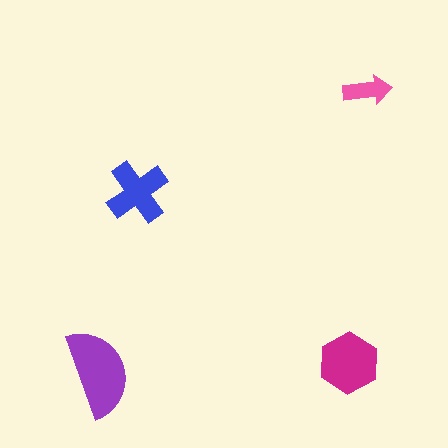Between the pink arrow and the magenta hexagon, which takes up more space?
The magenta hexagon.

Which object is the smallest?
The pink arrow.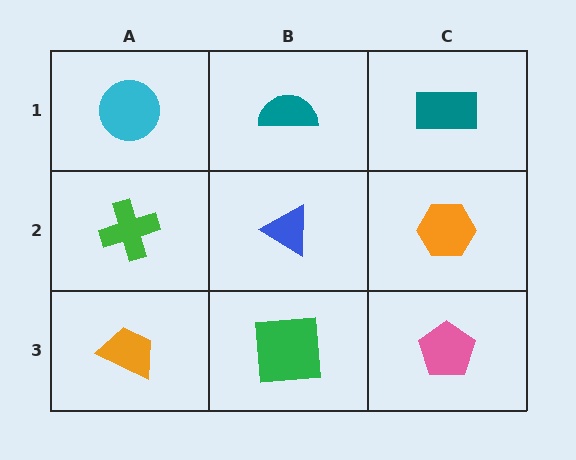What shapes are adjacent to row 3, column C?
An orange hexagon (row 2, column C), a green square (row 3, column B).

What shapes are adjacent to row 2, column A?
A cyan circle (row 1, column A), an orange trapezoid (row 3, column A), a blue triangle (row 2, column B).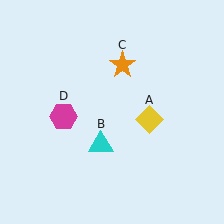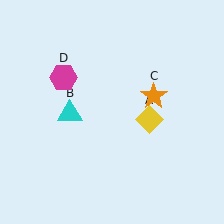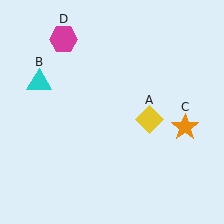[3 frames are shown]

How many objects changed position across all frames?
3 objects changed position: cyan triangle (object B), orange star (object C), magenta hexagon (object D).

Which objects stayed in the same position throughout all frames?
Yellow diamond (object A) remained stationary.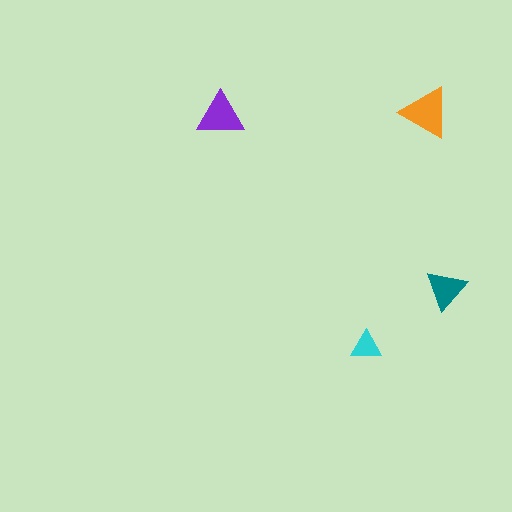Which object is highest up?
The orange triangle is topmost.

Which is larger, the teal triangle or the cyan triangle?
The teal one.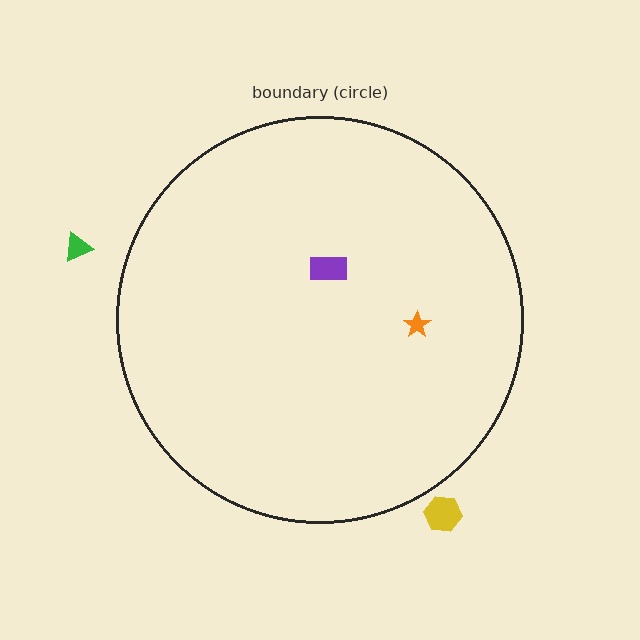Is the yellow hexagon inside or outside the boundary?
Outside.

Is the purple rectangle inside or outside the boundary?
Inside.